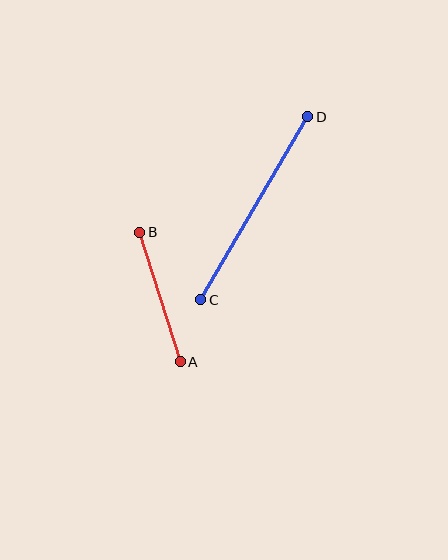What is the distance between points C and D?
The distance is approximately 212 pixels.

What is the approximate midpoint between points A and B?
The midpoint is at approximately (160, 297) pixels.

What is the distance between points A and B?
The distance is approximately 136 pixels.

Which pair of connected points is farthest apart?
Points C and D are farthest apart.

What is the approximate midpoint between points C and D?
The midpoint is at approximately (254, 208) pixels.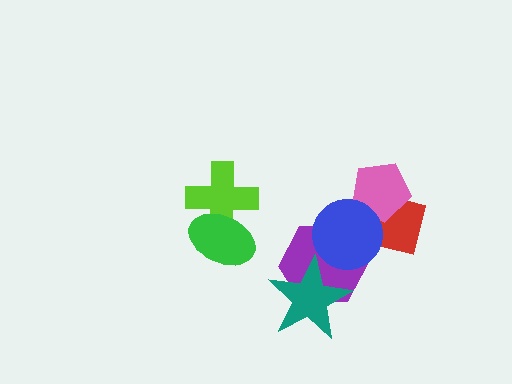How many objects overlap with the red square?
2 objects overlap with the red square.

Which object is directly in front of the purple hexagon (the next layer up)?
The teal star is directly in front of the purple hexagon.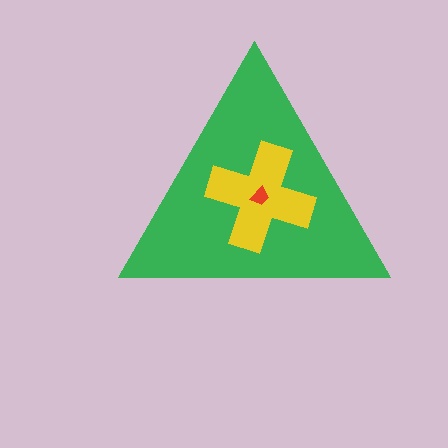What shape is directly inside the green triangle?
The yellow cross.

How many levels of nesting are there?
3.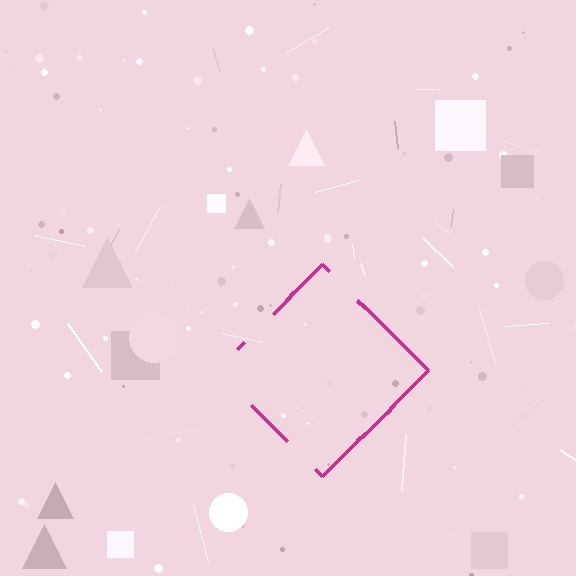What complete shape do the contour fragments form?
The contour fragments form a diamond.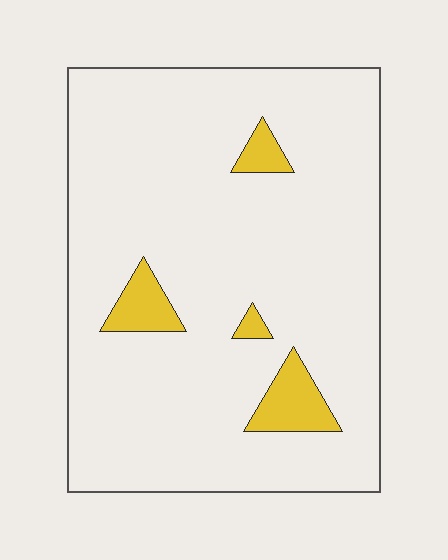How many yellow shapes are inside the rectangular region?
4.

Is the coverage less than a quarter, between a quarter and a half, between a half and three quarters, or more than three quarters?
Less than a quarter.